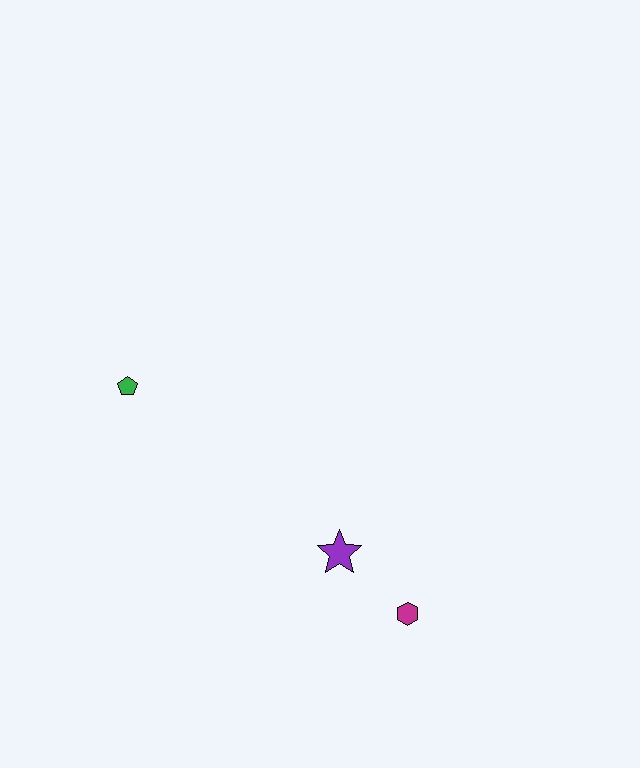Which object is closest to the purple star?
The magenta hexagon is closest to the purple star.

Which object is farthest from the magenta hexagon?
The green pentagon is farthest from the magenta hexagon.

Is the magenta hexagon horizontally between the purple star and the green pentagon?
No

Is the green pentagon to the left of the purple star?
Yes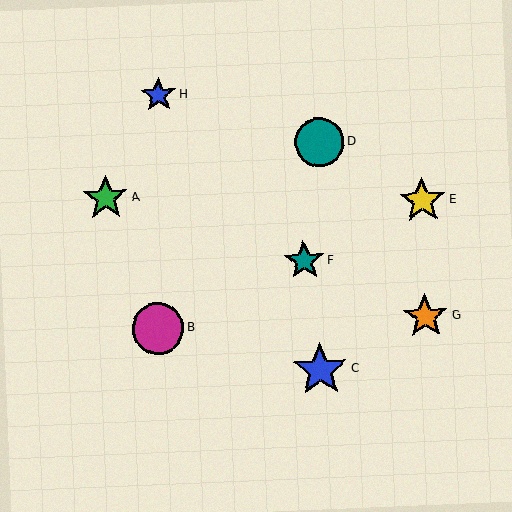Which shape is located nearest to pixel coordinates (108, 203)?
The green star (labeled A) at (106, 198) is nearest to that location.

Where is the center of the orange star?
The center of the orange star is at (426, 316).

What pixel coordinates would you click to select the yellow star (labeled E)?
Click at (422, 200) to select the yellow star E.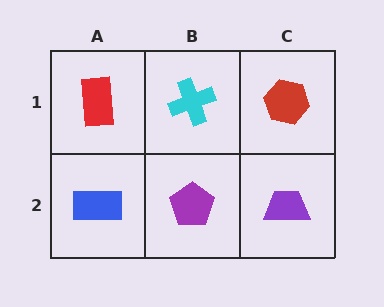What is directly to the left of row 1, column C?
A cyan cross.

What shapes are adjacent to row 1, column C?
A purple trapezoid (row 2, column C), a cyan cross (row 1, column B).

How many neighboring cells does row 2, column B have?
3.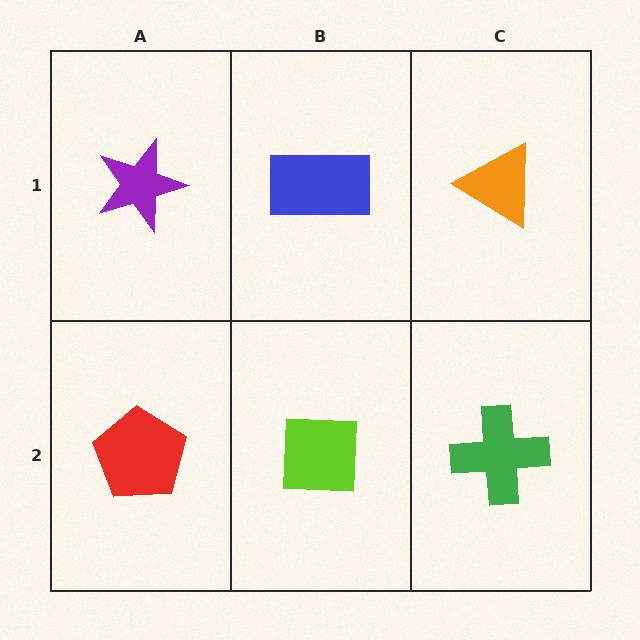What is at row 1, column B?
A blue rectangle.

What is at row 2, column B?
A lime square.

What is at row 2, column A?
A red pentagon.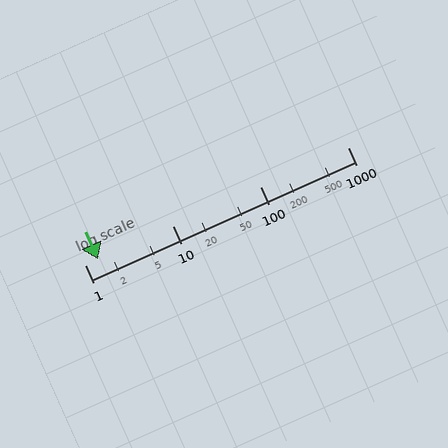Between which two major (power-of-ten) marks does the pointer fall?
The pointer is between 1 and 10.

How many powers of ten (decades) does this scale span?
The scale spans 3 decades, from 1 to 1000.